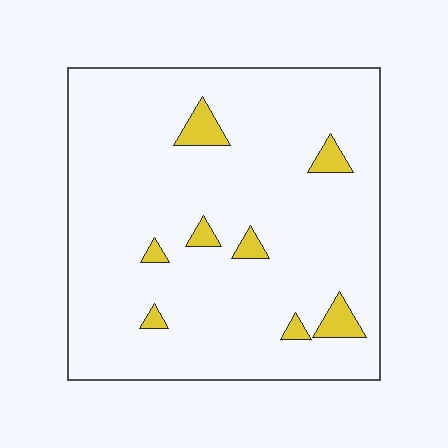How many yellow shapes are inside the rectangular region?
8.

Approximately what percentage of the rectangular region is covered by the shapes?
Approximately 5%.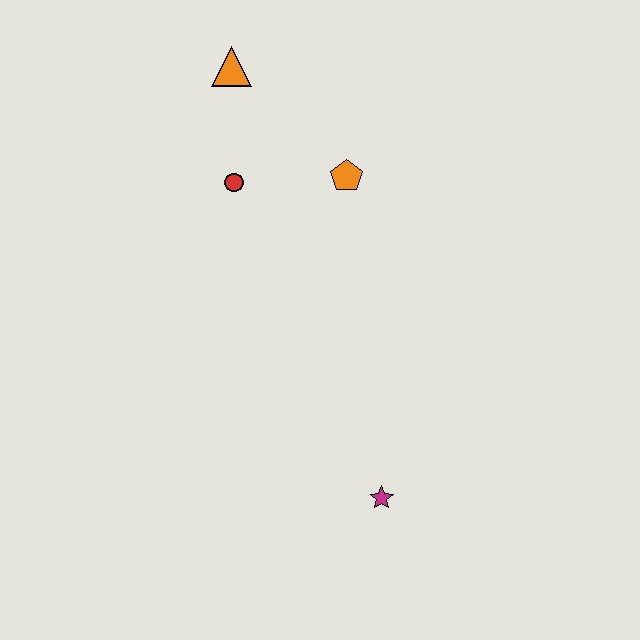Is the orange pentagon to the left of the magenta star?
Yes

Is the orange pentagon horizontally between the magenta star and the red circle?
Yes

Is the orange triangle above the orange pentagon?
Yes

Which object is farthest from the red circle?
The magenta star is farthest from the red circle.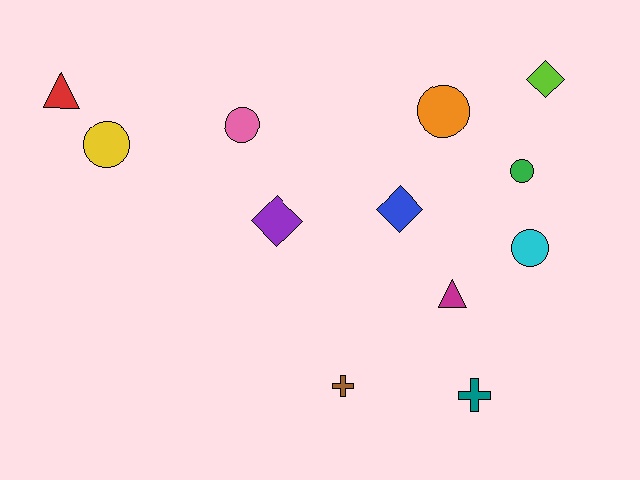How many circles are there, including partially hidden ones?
There are 5 circles.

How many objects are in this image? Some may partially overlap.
There are 12 objects.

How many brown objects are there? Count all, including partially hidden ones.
There is 1 brown object.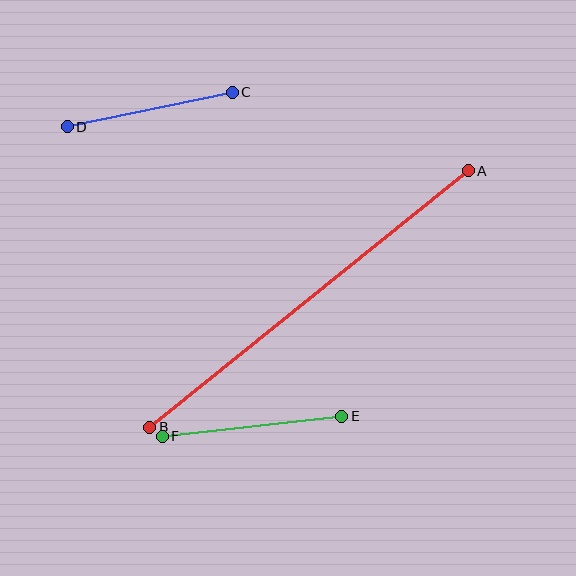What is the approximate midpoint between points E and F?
The midpoint is at approximately (252, 426) pixels.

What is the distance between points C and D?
The distance is approximately 169 pixels.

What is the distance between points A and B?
The distance is approximately 409 pixels.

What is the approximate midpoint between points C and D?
The midpoint is at approximately (149, 110) pixels.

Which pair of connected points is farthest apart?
Points A and B are farthest apart.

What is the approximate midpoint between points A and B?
The midpoint is at approximately (309, 299) pixels.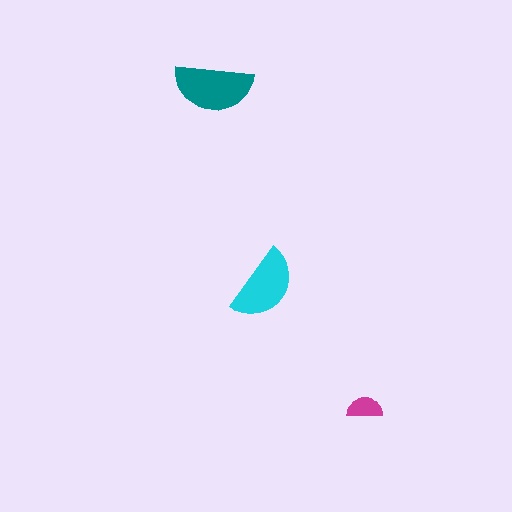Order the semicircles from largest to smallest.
the teal one, the cyan one, the magenta one.